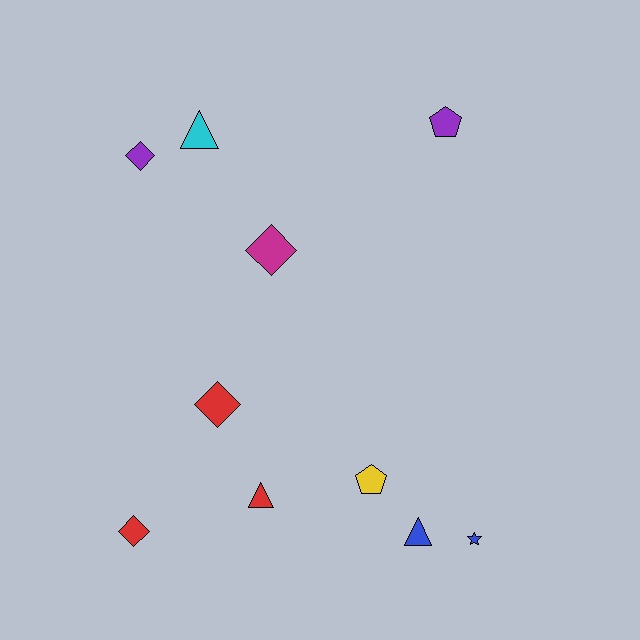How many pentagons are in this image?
There are 2 pentagons.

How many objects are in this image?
There are 10 objects.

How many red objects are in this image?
There are 3 red objects.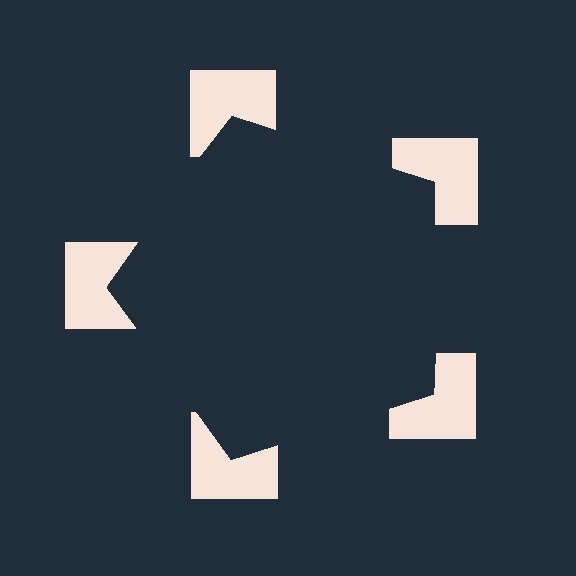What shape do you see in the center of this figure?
An illusory pentagon — its edges are inferred from the aligned wedge cuts in the notched squares, not physically drawn.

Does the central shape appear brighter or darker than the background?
It typically appears slightly darker than the background, even though no actual brightness change is drawn.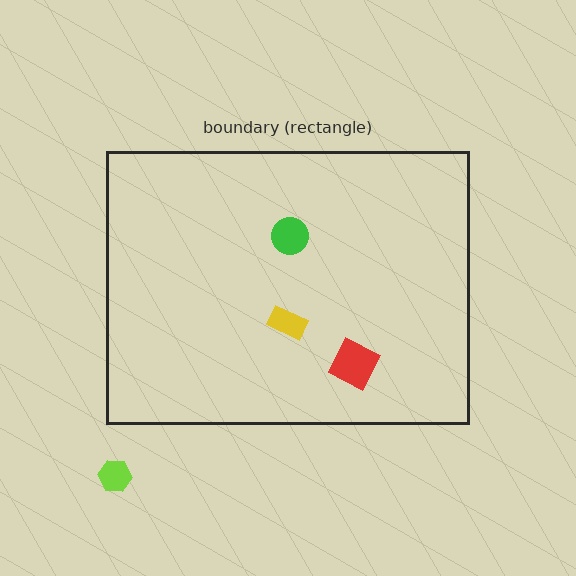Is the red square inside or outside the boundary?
Inside.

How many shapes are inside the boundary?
3 inside, 1 outside.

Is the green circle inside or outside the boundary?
Inside.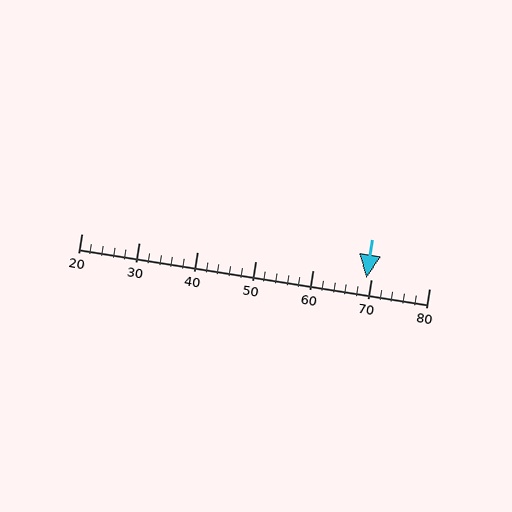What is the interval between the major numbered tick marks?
The major tick marks are spaced 10 units apart.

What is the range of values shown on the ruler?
The ruler shows values from 20 to 80.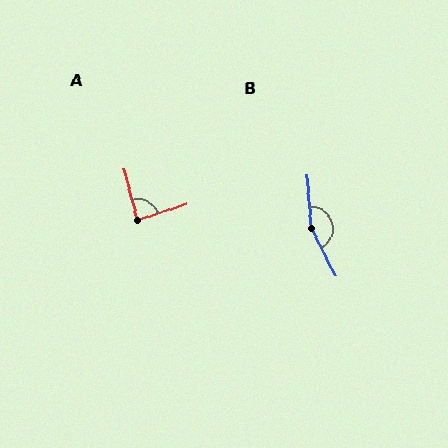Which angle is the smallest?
A, at approximately 86 degrees.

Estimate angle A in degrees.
Approximately 86 degrees.